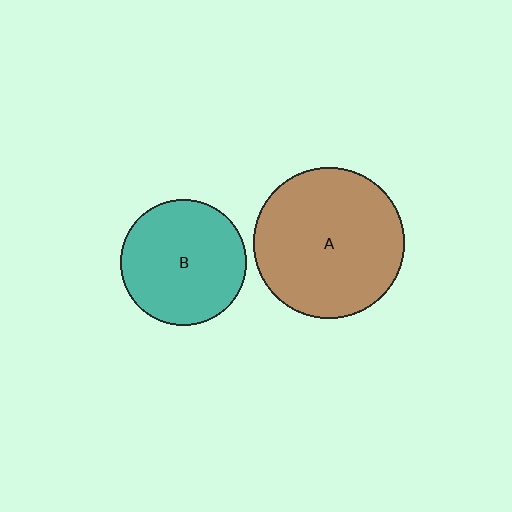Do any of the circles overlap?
No, none of the circles overlap.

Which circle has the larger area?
Circle A (brown).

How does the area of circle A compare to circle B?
Approximately 1.4 times.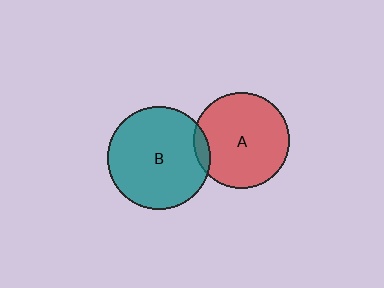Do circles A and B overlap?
Yes.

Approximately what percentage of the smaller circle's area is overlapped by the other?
Approximately 5%.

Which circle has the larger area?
Circle B (teal).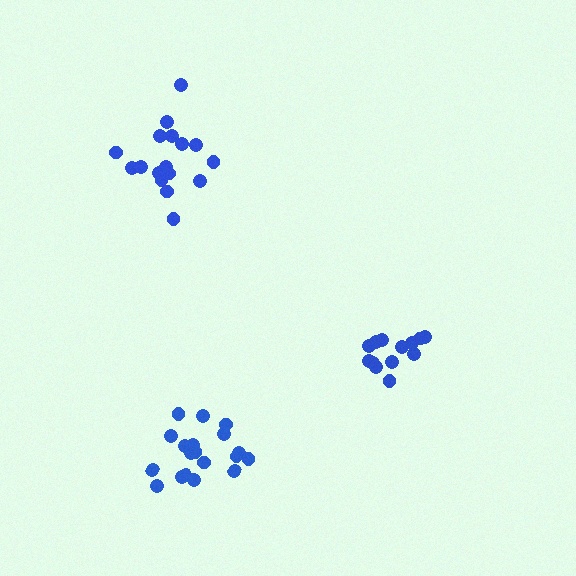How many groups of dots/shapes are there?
There are 3 groups.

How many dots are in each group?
Group 1: 13 dots, Group 2: 19 dots, Group 3: 17 dots (49 total).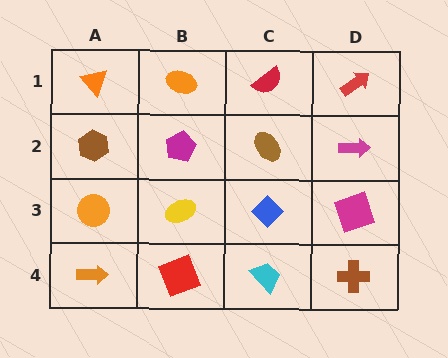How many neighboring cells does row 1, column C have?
3.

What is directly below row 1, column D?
A magenta arrow.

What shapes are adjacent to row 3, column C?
A brown ellipse (row 2, column C), a cyan trapezoid (row 4, column C), a yellow ellipse (row 3, column B), a magenta square (row 3, column D).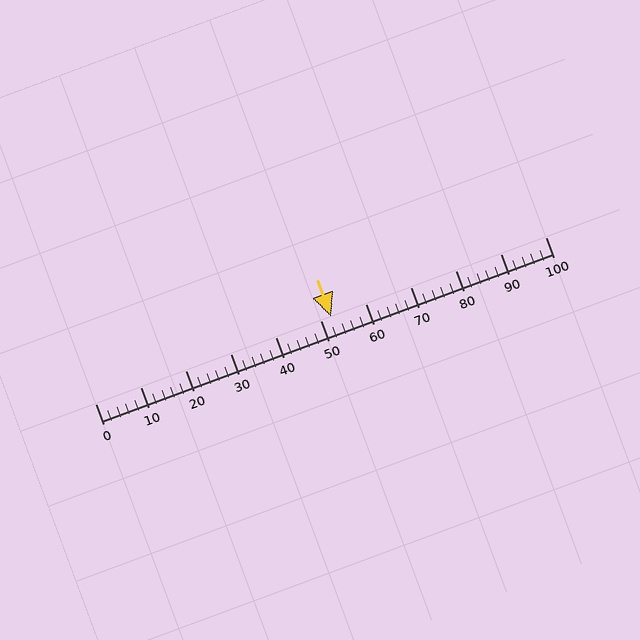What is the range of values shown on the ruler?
The ruler shows values from 0 to 100.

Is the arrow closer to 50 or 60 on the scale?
The arrow is closer to 50.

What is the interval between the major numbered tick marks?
The major tick marks are spaced 10 units apart.